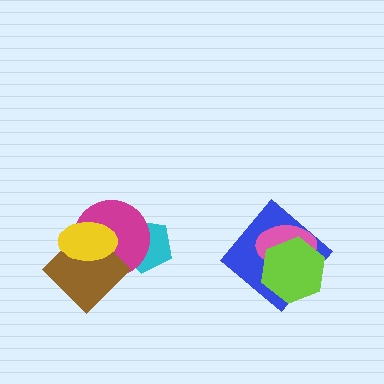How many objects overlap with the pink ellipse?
2 objects overlap with the pink ellipse.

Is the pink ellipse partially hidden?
Yes, it is partially covered by another shape.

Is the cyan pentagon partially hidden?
Yes, it is partially covered by another shape.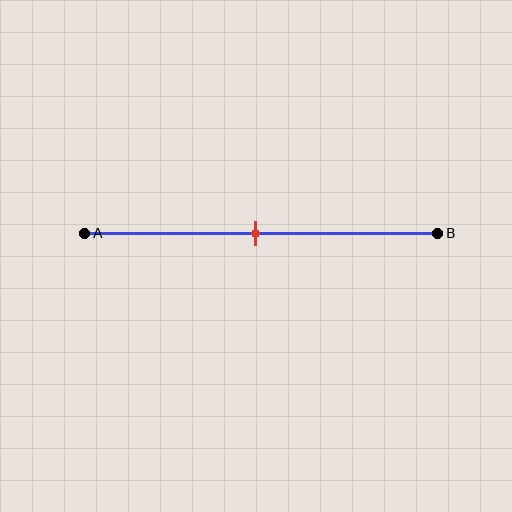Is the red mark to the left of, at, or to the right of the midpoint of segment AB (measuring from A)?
The red mark is approximately at the midpoint of segment AB.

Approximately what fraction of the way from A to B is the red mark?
The red mark is approximately 50% of the way from A to B.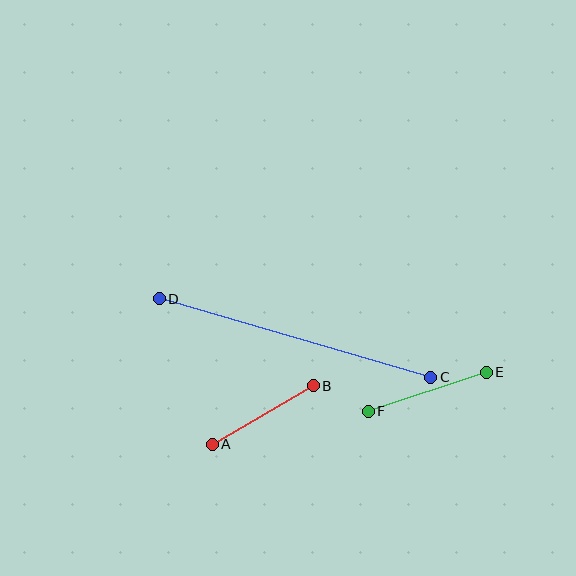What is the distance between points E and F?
The distance is approximately 124 pixels.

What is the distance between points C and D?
The distance is approximately 283 pixels.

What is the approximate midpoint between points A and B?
The midpoint is at approximately (263, 415) pixels.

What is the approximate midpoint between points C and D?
The midpoint is at approximately (295, 338) pixels.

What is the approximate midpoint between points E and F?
The midpoint is at approximately (427, 392) pixels.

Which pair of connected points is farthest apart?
Points C and D are farthest apart.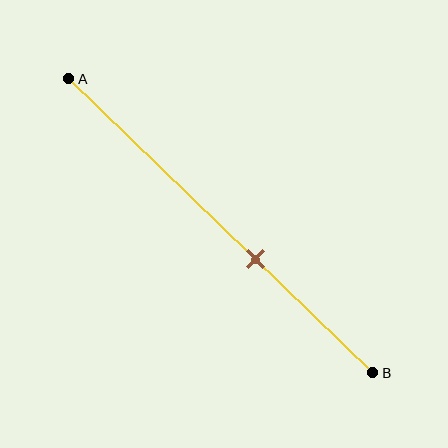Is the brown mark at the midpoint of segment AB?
No, the mark is at about 60% from A, not at the 50% midpoint.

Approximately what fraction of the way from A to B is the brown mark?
The brown mark is approximately 60% of the way from A to B.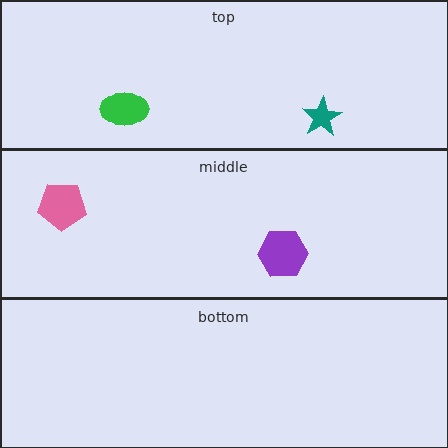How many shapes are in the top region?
2.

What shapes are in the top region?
The green ellipse, the teal star.